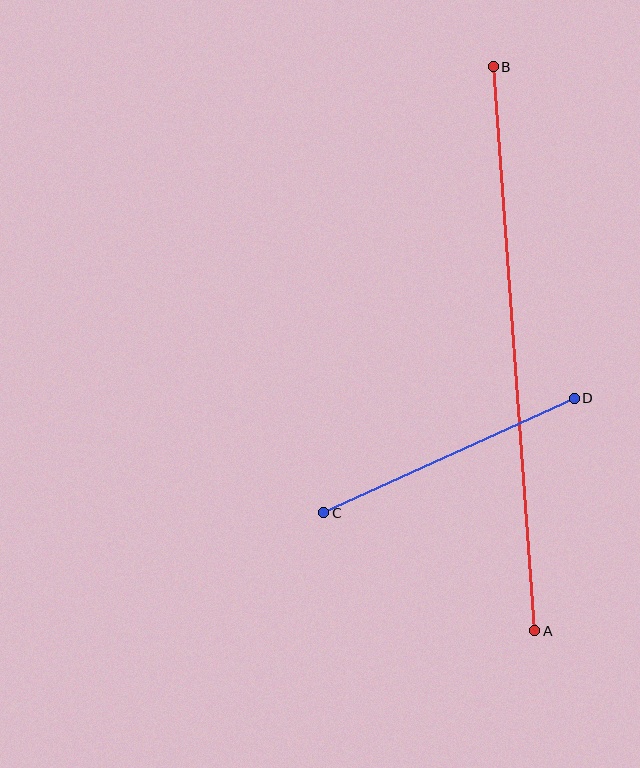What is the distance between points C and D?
The distance is approximately 276 pixels.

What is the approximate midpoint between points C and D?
The midpoint is at approximately (449, 456) pixels.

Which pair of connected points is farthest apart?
Points A and B are farthest apart.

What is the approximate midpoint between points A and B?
The midpoint is at approximately (514, 349) pixels.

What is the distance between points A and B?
The distance is approximately 565 pixels.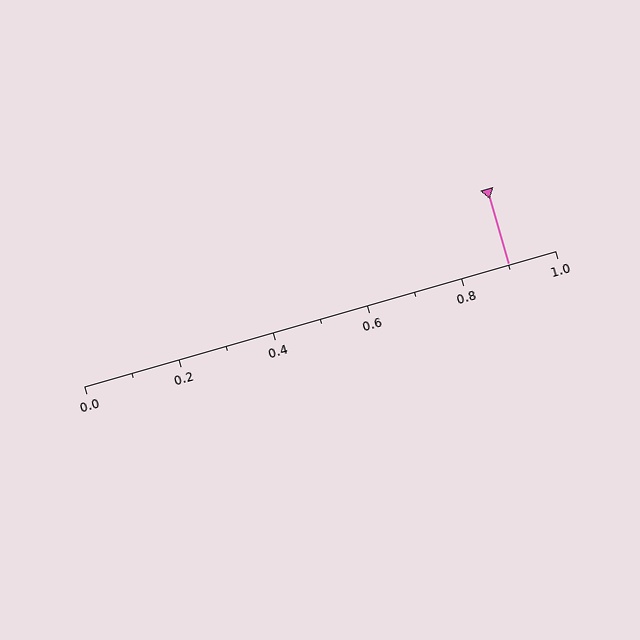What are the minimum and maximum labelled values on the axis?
The axis runs from 0.0 to 1.0.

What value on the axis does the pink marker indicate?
The marker indicates approximately 0.9.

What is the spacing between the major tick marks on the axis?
The major ticks are spaced 0.2 apart.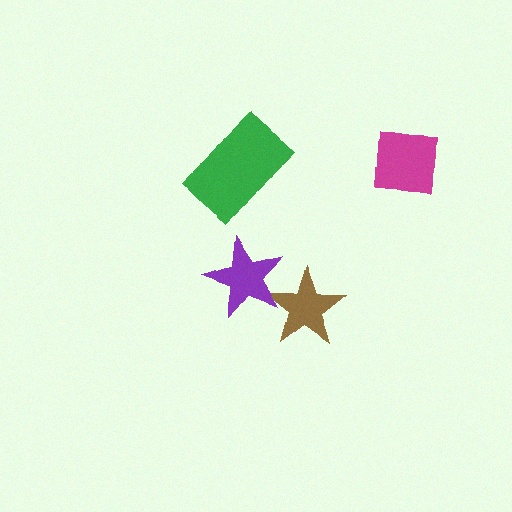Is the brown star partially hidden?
Yes, it is partially covered by another shape.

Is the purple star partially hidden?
No, no other shape covers it.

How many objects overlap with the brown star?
1 object overlaps with the brown star.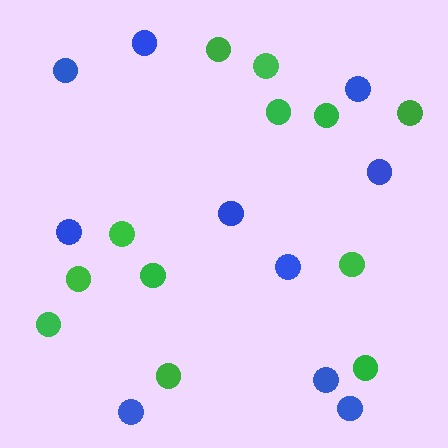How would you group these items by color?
There are 2 groups: one group of green circles (12) and one group of blue circles (10).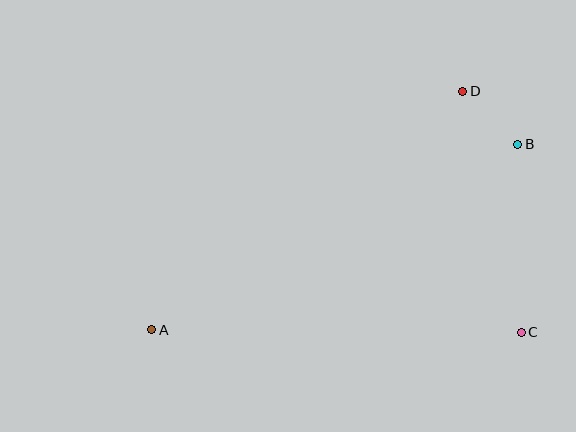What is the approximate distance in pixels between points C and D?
The distance between C and D is approximately 248 pixels.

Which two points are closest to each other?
Points B and D are closest to each other.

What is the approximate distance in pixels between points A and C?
The distance between A and C is approximately 369 pixels.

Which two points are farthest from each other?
Points A and B are farthest from each other.